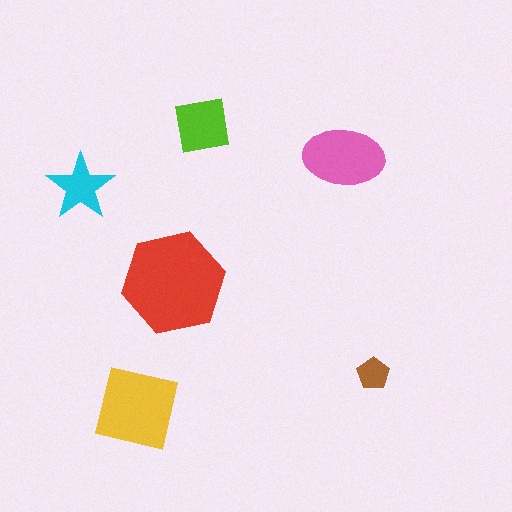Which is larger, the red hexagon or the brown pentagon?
The red hexagon.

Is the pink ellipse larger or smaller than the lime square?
Larger.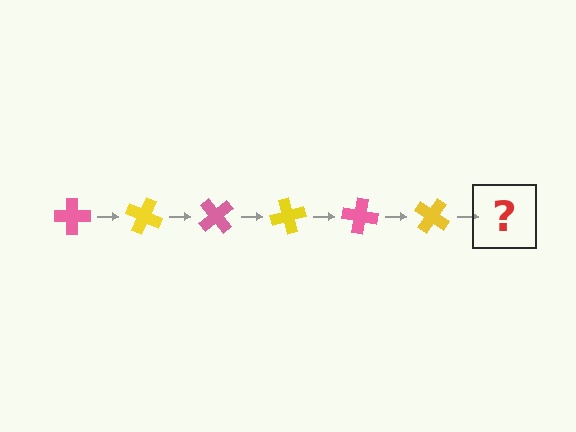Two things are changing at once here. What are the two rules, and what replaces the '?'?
The two rules are that it rotates 25 degrees each step and the color cycles through pink and yellow. The '?' should be a pink cross, rotated 150 degrees from the start.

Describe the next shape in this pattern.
It should be a pink cross, rotated 150 degrees from the start.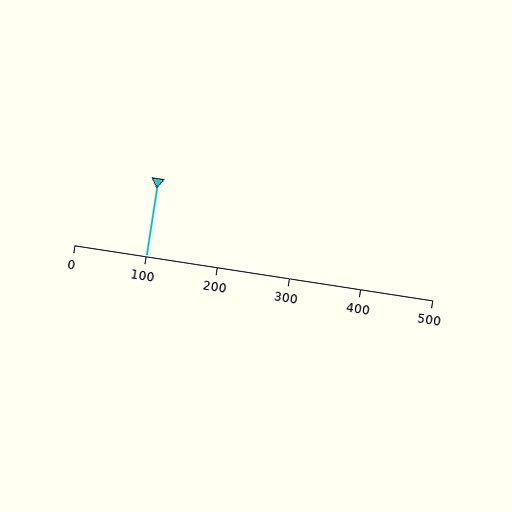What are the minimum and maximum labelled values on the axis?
The axis runs from 0 to 500.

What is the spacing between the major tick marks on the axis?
The major ticks are spaced 100 apart.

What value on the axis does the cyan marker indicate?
The marker indicates approximately 100.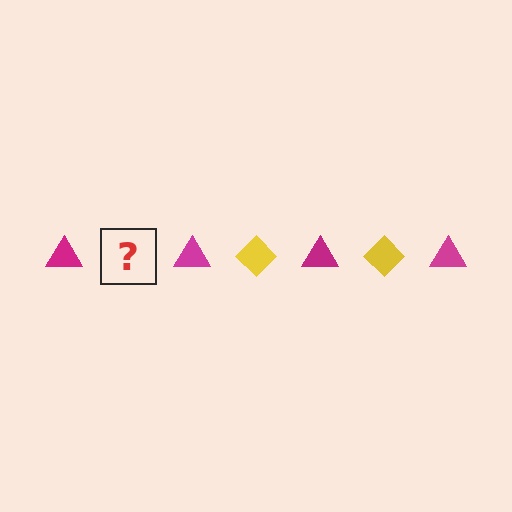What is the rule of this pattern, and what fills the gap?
The rule is that the pattern alternates between magenta triangle and yellow diamond. The gap should be filled with a yellow diamond.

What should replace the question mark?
The question mark should be replaced with a yellow diamond.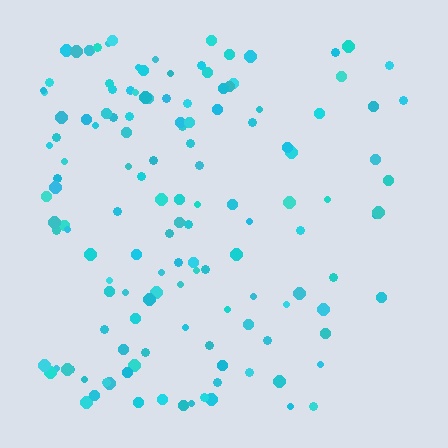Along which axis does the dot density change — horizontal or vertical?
Horizontal.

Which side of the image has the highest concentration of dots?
The left.